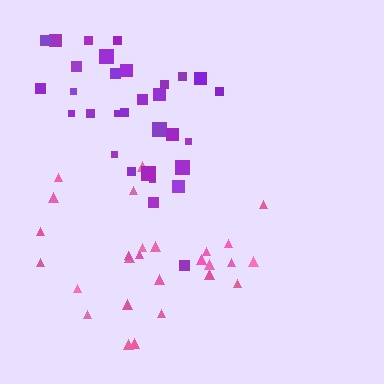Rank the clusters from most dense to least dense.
purple, pink.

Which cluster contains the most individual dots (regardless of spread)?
Purple (31).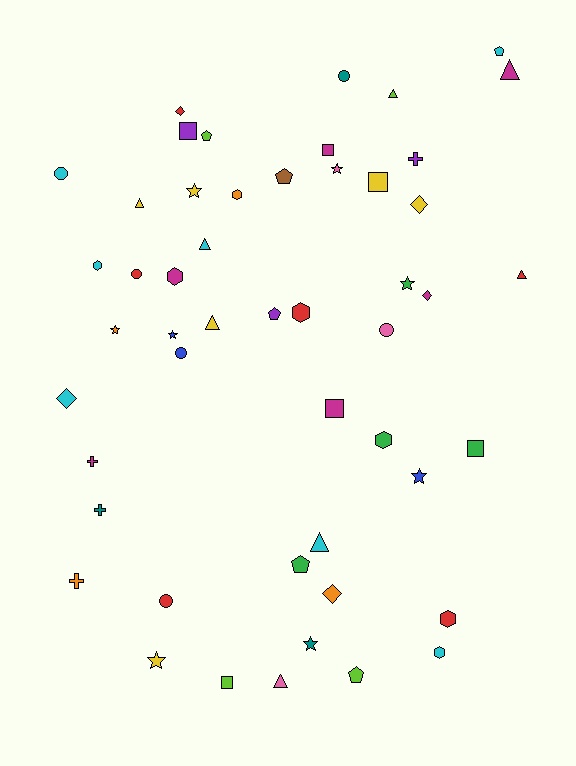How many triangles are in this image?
There are 8 triangles.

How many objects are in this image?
There are 50 objects.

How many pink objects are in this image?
There are 3 pink objects.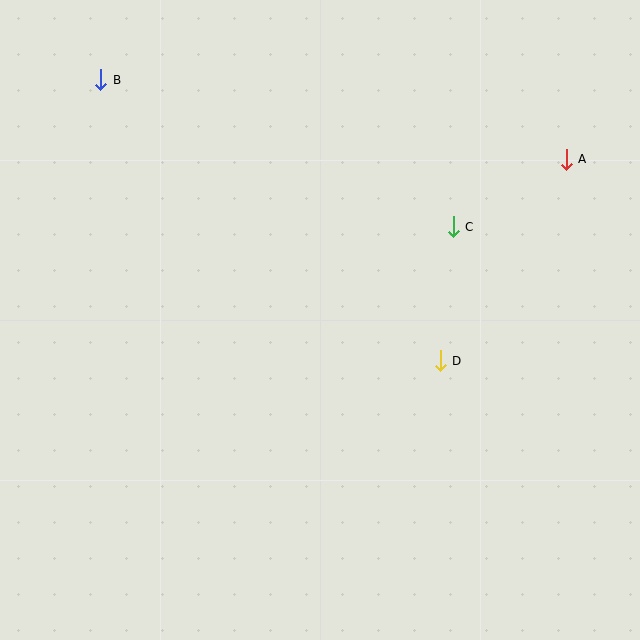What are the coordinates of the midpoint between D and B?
The midpoint between D and B is at (270, 220).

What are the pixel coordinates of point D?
Point D is at (440, 361).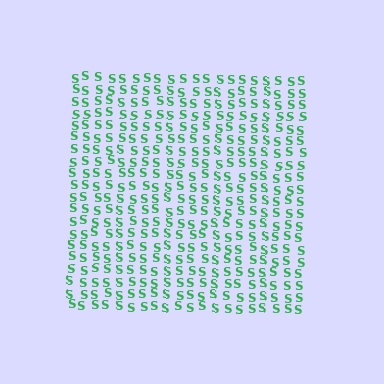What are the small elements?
The small elements are letter S's.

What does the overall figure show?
The overall figure shows a square.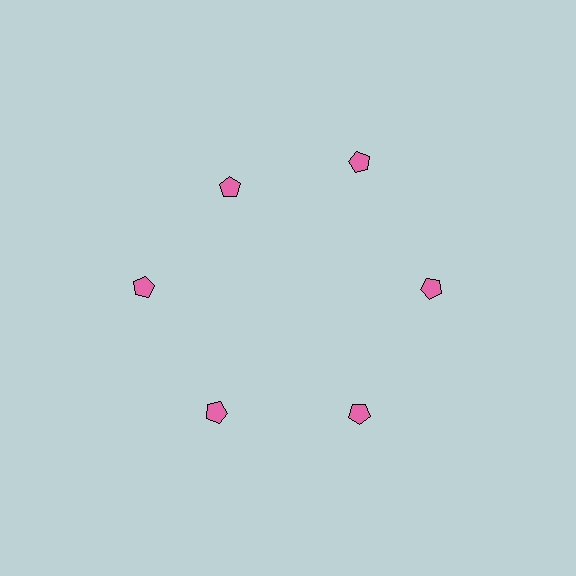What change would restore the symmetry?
The symmetry would be restored by moving it outward, back onto the ring so that all 6 pentagons sit at equal angles and equal distance from the center.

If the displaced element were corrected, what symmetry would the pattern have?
It would have 6-fold rotational symmetry — the pattern would map onto itself every 60 degrees.